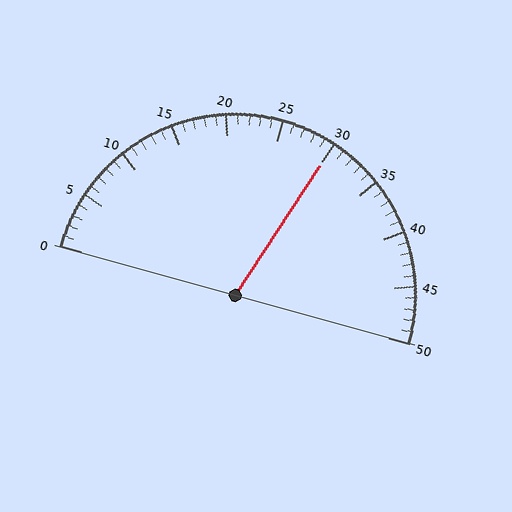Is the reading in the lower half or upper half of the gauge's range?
The reading is in the upper half of the range (0 to 50).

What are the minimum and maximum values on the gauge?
The gauge ranges from 0 to 50.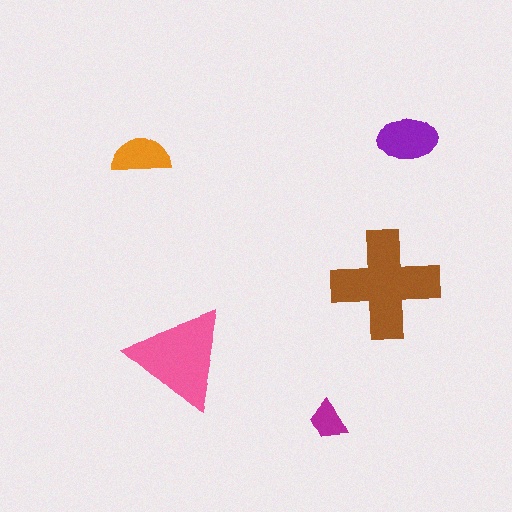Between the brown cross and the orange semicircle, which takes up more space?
The brown cross.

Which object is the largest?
The brown cross.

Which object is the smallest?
The magenta trapezoid.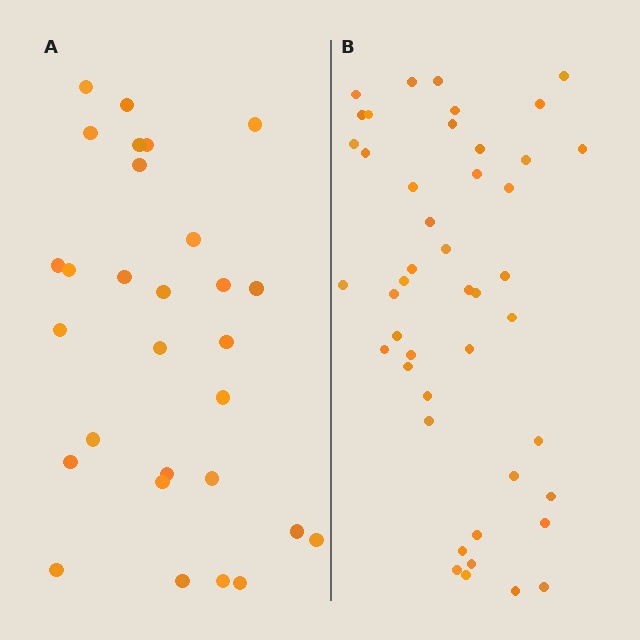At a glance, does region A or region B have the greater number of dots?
Region B (the right region) has more dots.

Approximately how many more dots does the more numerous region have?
Region B has approximately 15 more dots than region A.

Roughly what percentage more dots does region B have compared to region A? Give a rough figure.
About 55% more.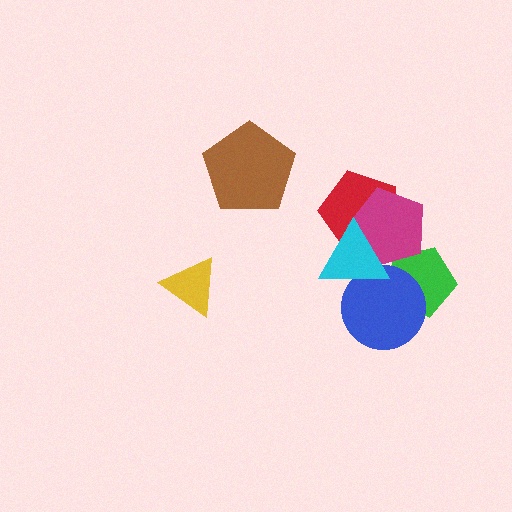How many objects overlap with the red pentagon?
2 objects overlap with the red pentagon.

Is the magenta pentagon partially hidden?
Yes, it is partially covered by another shape.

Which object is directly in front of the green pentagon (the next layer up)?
The blue circle is directly in front of the green pentagon.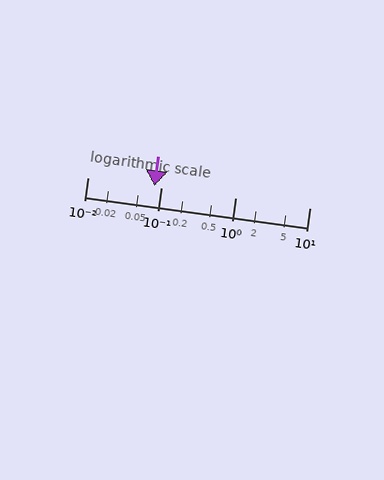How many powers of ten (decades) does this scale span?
The scale spans 3 decades, from 0.01 to 10.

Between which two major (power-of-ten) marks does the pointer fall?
The pointer is between 0.01 and 0.1.